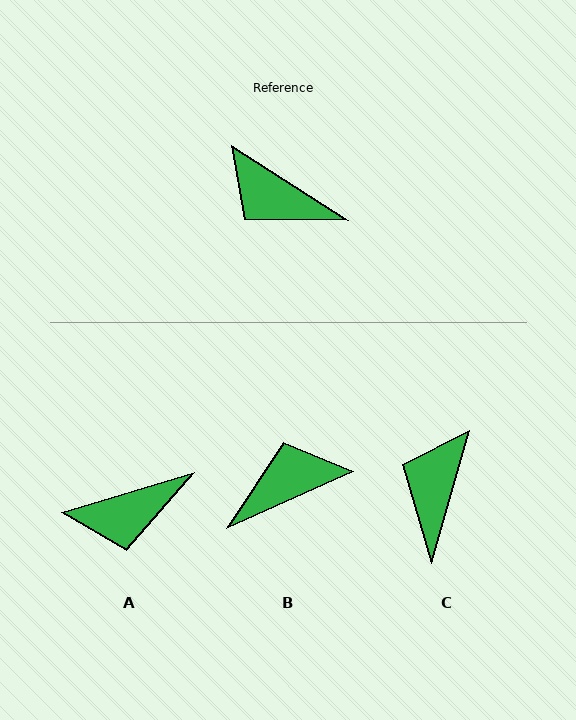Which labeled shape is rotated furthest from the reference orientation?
B, about 123 degrees away.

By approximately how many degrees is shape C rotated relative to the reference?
Approximately 73 degrees clockwise.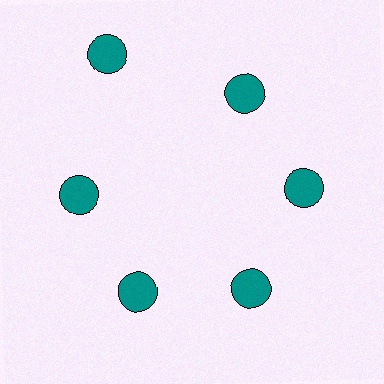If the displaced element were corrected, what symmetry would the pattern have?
It would have 6-fold rotational symmetry — the pattern would map onto itself every 60 degrees.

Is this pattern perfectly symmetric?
No. The 6 teal circles are arranged in a ring, but one element near the 11 o'clock position is pushed outward from the center, breaking the 6-fold rotational symmetry.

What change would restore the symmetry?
The symmetry would be restored by moving it inward, back onto the ring so that all 6 circles sit at equal angles and equal distance from the center.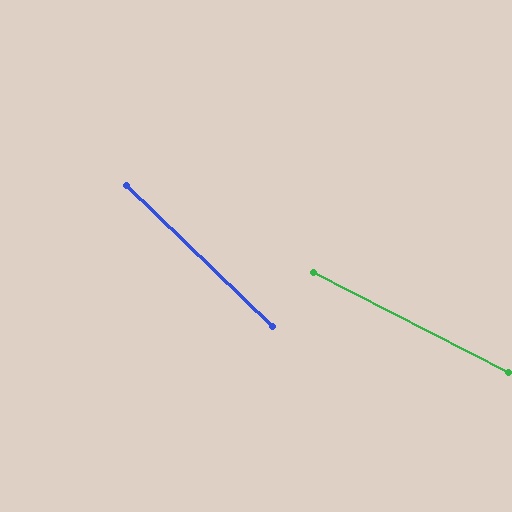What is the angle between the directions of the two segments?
Approximately 17 degrees.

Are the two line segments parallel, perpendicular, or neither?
Neither parallel nor perpendicular — they differ by about 17°.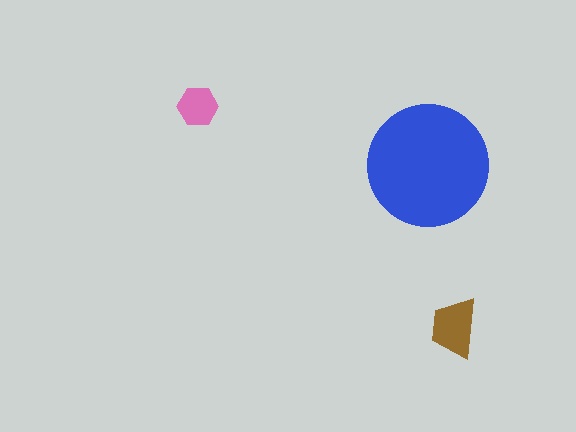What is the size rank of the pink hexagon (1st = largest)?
3rd.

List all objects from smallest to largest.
The pink hexagon, the brown trapezoid, the blue circle.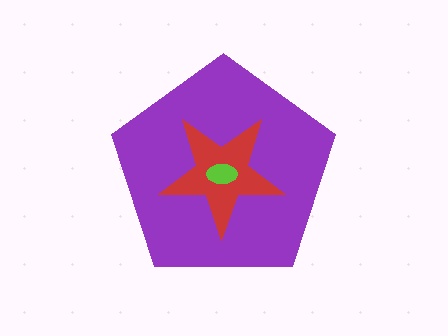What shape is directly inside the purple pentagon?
The red star.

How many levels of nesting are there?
3.